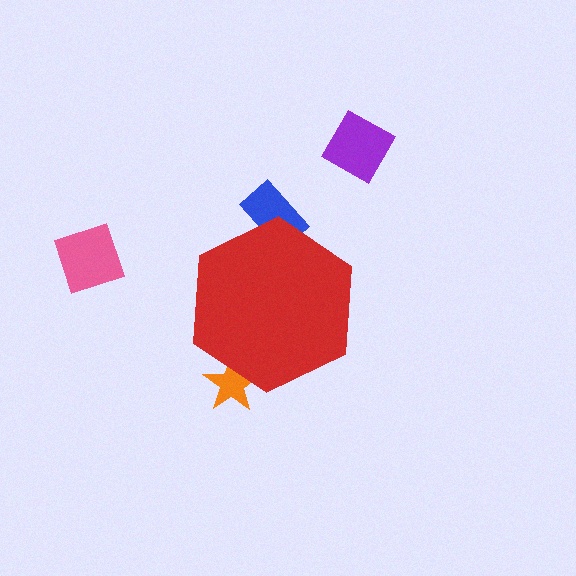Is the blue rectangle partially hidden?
Yes, the blue rectangle is partially hidden behind the red hexagon.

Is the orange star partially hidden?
Yes, the orange star is partially hidden behind the red hexagon.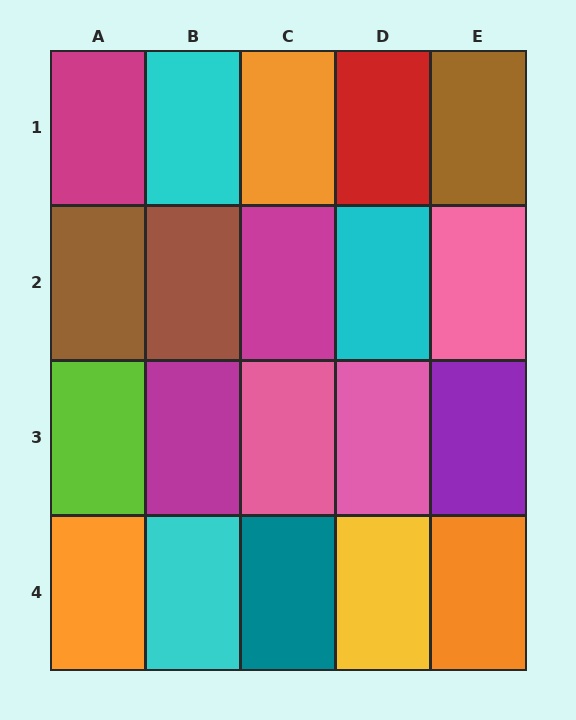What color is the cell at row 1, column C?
Orange.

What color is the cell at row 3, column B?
Magenta.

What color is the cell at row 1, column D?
Red.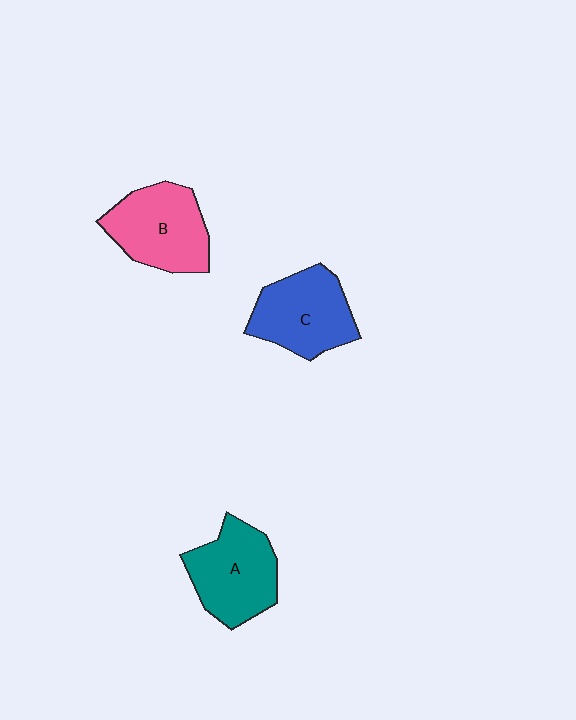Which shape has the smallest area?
Shape C (blue).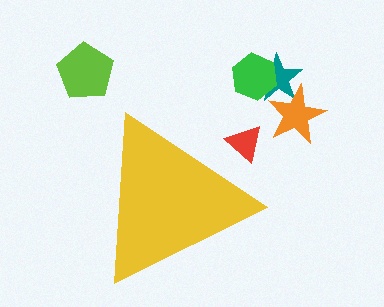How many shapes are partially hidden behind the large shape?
1 shape is partially hidden.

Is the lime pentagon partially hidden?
No, the lime pentagon is fully visible.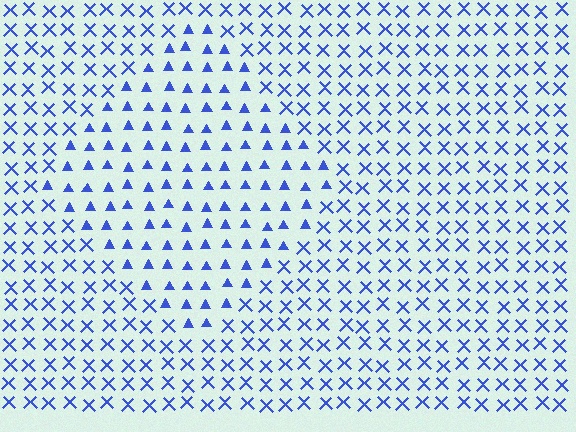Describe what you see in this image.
The image is filled with small blue elements arranged in a uniform grid. A diamond-shaped region contains triangles, while the surrounding area contains X marks. The boundary is defined purely by the change in element shape.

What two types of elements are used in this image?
The image uses triangles inside the diamond region and X marks outside it.